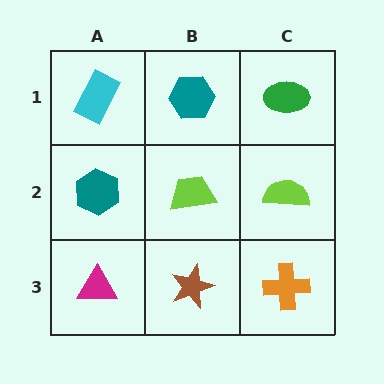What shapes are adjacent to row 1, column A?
A teal hexagon (row 2, column A), a teal hexagon (row 1, column B).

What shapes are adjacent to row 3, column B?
A lime trapezoid (row 2, column B), a magenta triangle (row 3, column A), an orange cross (row 3, column C).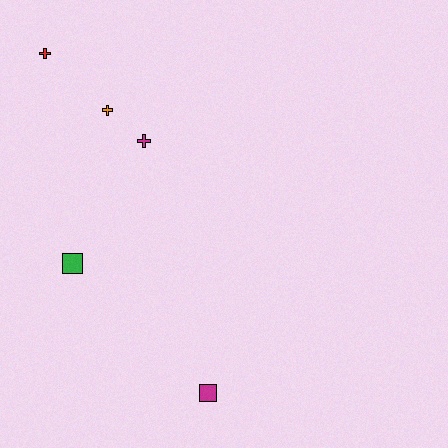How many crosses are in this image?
There are 3 crosses.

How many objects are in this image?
There are 5 objects.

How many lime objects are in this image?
There are no lime objects.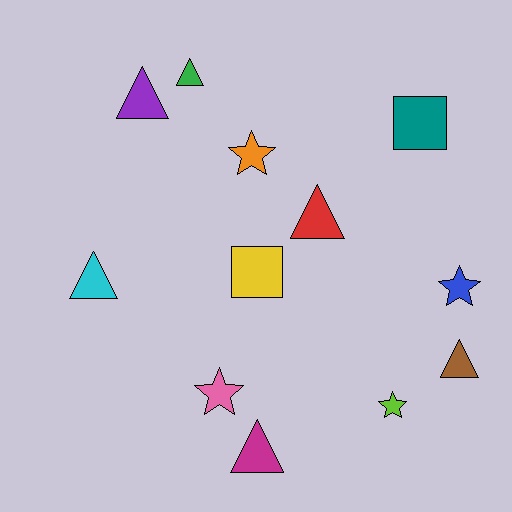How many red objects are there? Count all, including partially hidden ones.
There is 1 red object.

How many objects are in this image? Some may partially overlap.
There are 12 objects.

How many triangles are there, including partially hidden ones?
There are 6 triangles.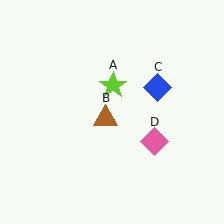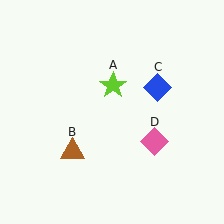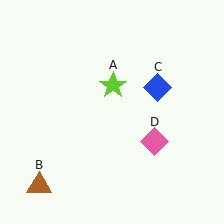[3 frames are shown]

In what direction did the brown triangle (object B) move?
The brown triangle (object B) moved down and to the left.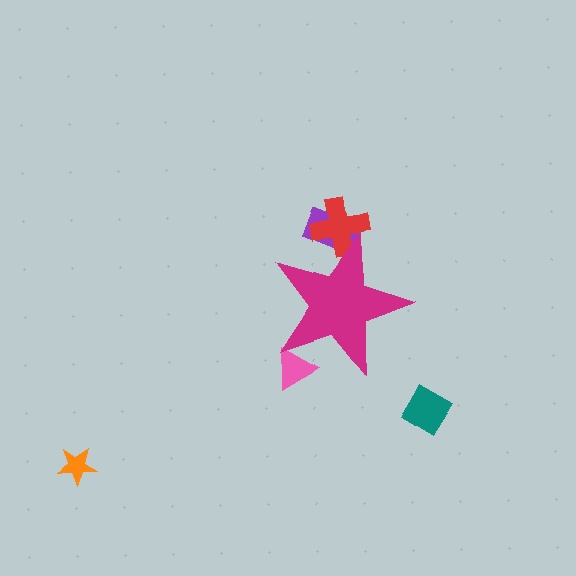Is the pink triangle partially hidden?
Yes, the pink triangle is partially hidden behind the magenta star.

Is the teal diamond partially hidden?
No, the teal diamond is fully visible.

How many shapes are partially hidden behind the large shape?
3 shapes are partially hidden.